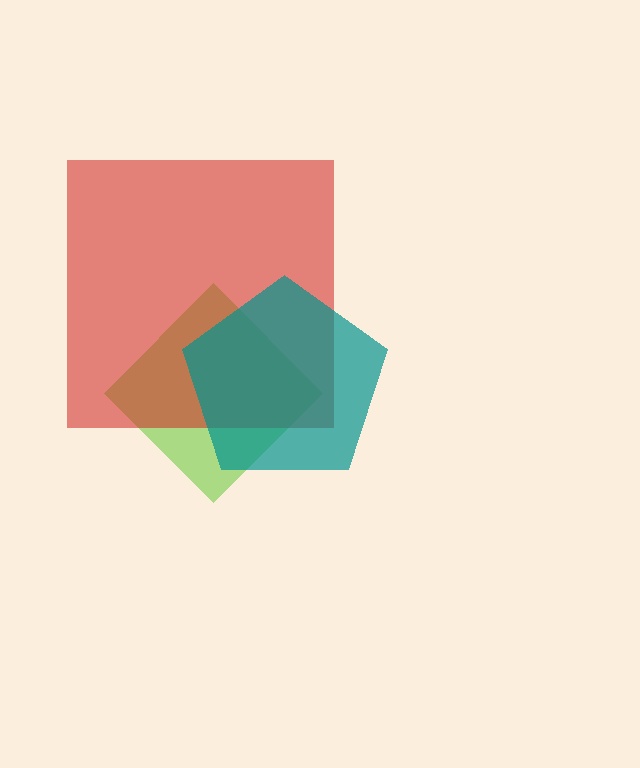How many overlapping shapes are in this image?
There are 3 overlapping shapes in the image.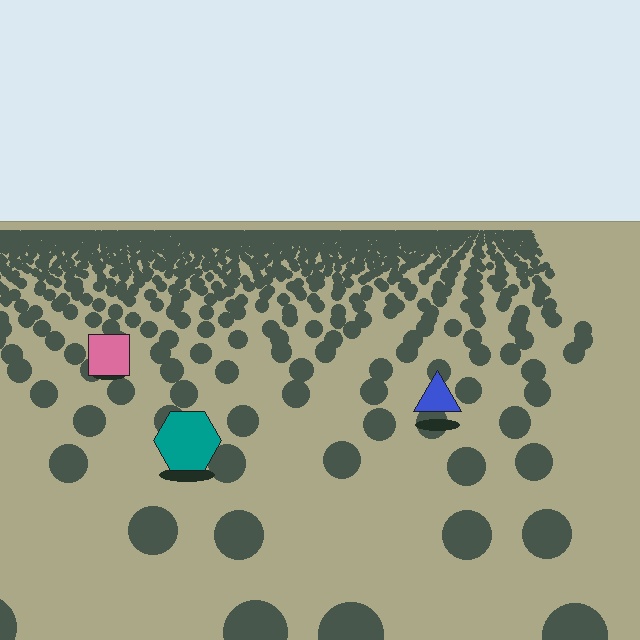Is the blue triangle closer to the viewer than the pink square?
Yes. The blue triangle is closer — you can tell from the texture gradient: the ground texture is coarser near it.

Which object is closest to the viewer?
The teal hexagon is closest. The texture marks near it are larger and more spread out.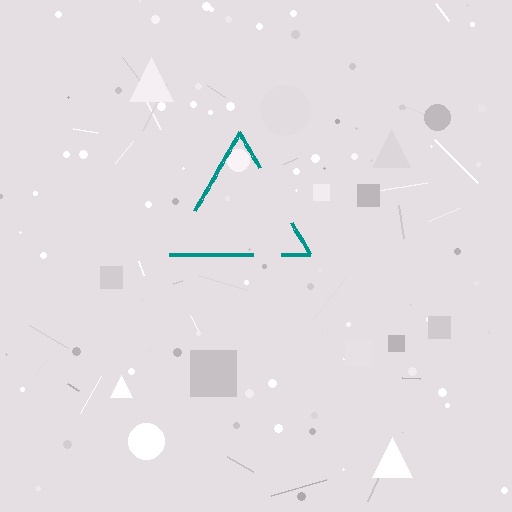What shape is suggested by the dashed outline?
The dashed outline suggests a triangle.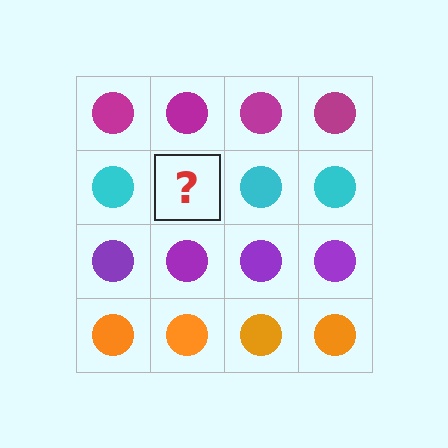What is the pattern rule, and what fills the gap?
The rule is that each row has a consistent color. The gap should be filled with a cyan circle.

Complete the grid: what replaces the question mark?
The question mark should be replaced with a cyan circle.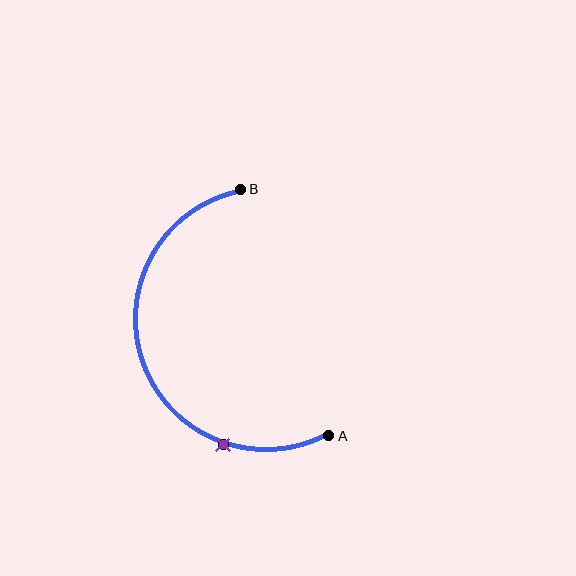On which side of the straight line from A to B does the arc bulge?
The arc bulges to the left of the straight line connecting A and B.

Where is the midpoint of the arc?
The arc midpoint is the point on the curve farthest from the straight line joining A and B. It sits to the left of that line.